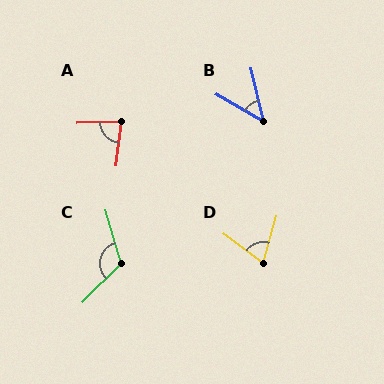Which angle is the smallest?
B, at approximately 46 degrees.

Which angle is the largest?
C, at approximately 118 degrees.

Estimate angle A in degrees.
Approximately 81 degrees.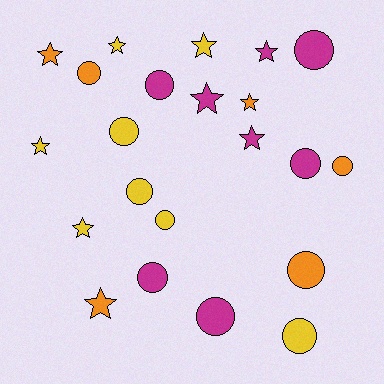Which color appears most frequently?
Magenta, with 8 objects.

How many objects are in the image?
There are 22 objects.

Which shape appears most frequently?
Circle, with 12 objects.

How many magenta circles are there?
There are 5 magenta circles.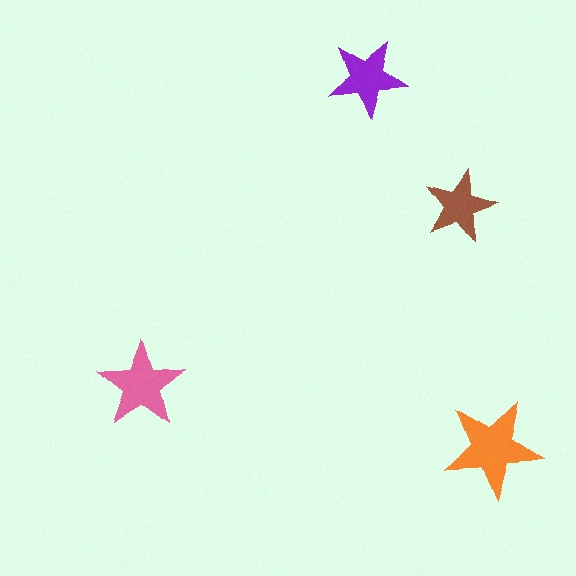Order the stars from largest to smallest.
the orange one, the pink one, the purple one, the brown one.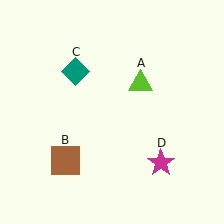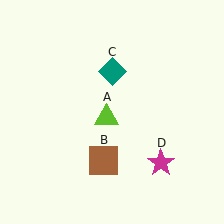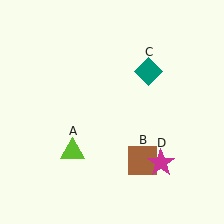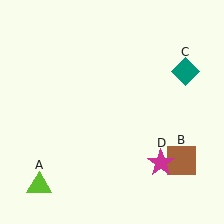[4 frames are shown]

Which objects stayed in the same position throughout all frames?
Magenta star (object D) remained stationary.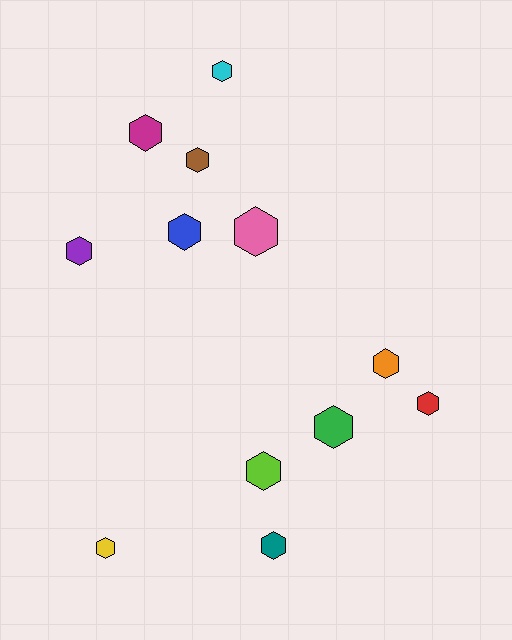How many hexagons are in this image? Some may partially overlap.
There are 12 hexagons.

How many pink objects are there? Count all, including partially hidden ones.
There is 1 pink object.